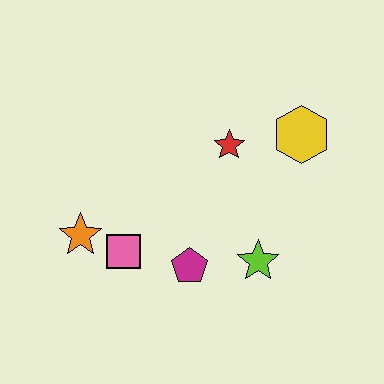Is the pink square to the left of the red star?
Yes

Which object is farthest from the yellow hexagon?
The orange star is farthest from the yellow hexagon.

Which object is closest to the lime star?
The magenta pentagon is closest to the lime star.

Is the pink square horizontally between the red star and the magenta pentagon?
No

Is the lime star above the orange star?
No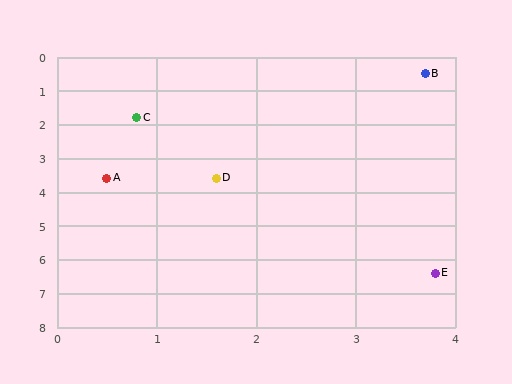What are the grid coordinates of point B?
Point B is at approximately (3.7, 0.5).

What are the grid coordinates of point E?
Point E is at approximately (3.8, 6.4).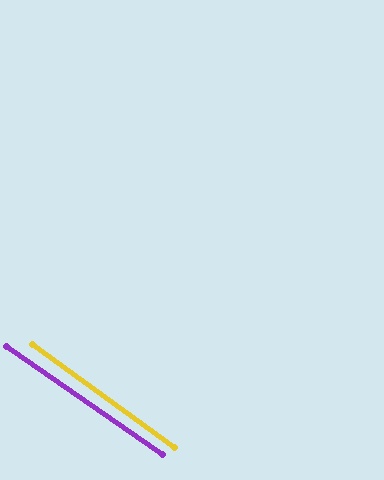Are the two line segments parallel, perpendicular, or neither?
Parallel — their directions differ by only 1.1°.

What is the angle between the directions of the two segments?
Approximately 1 degree.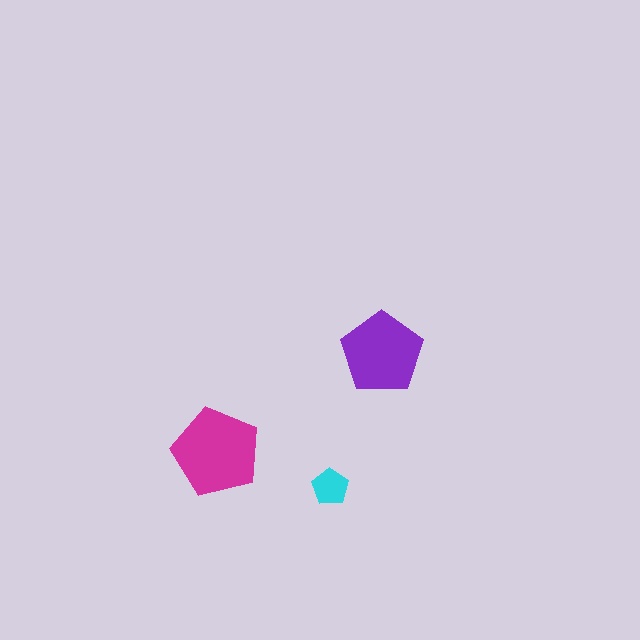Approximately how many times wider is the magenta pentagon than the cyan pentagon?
About 2.5 times wider.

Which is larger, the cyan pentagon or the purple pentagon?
The purple one.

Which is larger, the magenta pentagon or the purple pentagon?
The magenta one.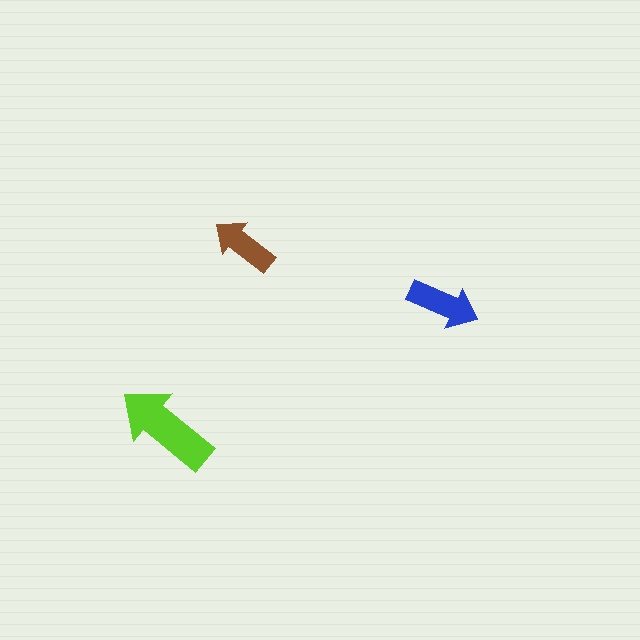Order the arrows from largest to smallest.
the lime one, the blue one, the brown one.